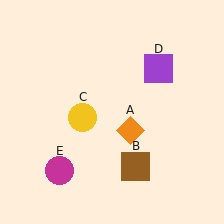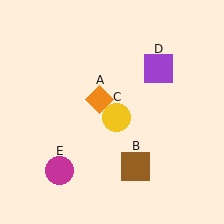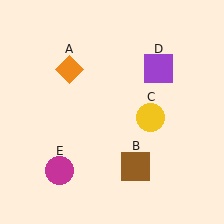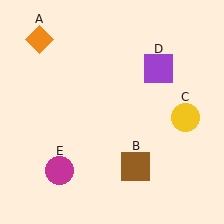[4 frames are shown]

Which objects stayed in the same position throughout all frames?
Brown square (object B) and purple square (object D) and magenta circle (object E) remained stationary.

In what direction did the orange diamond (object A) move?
The orange diamond (object A) moved up and to the left.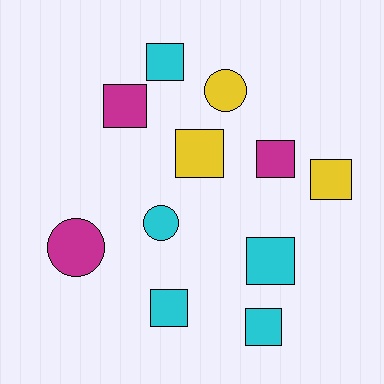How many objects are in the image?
There are 11 objects.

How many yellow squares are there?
There are 2 yellow squares.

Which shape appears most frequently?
Square, with 8 objects.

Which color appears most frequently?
Cyan, with 5 objects.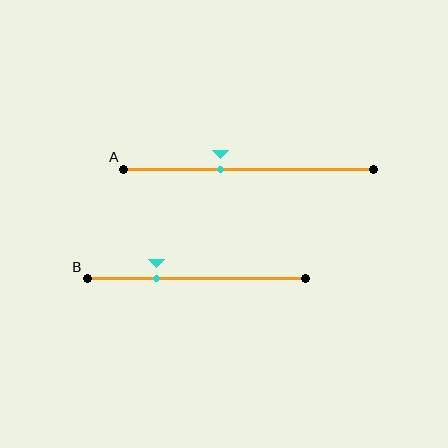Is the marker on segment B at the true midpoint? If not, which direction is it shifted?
No, the marker on segment B is shifted to the left by about 18% of the segment length.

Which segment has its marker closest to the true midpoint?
Segment A has its marker closest to the true midpoint.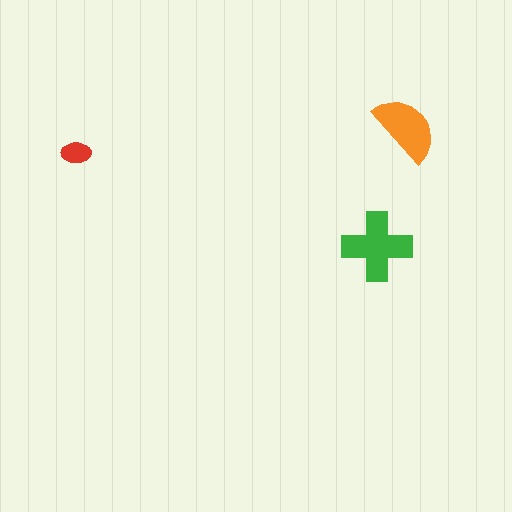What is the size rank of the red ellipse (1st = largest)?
3rd.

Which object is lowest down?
The green cross is bottommost.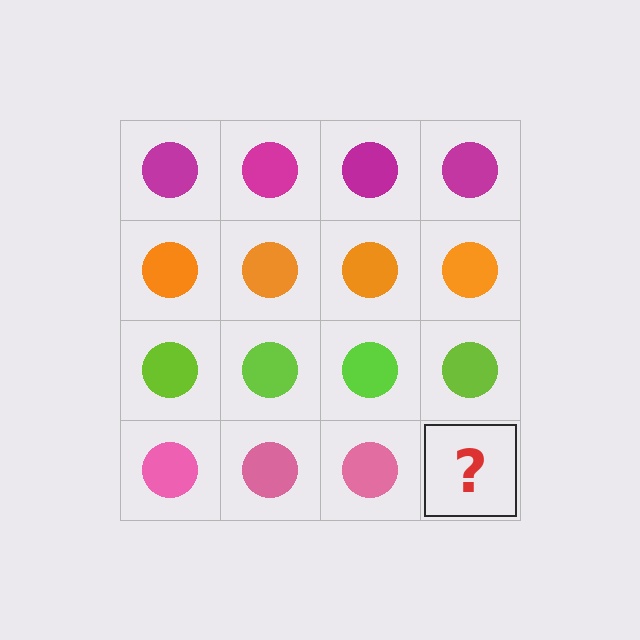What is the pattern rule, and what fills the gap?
The rule is that each row has a consistent color. The gap should be filled with a pink circle.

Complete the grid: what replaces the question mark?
The question mark should be replaced with a pink circle.